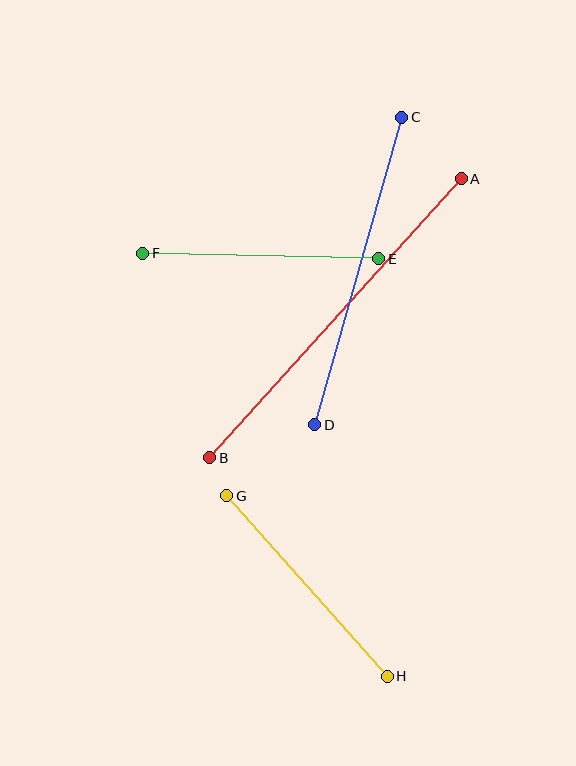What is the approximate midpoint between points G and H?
The midpoint is at approximately (307, 586) pixels.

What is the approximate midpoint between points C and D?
The midpoint is at approximately (358, 271) pixels.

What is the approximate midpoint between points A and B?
The midpoint is at approximately (336, 318) pixels.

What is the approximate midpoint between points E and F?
The midpoint is at approximately (261, 256) pixels.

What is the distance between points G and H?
The distance is approximately 241 pixels.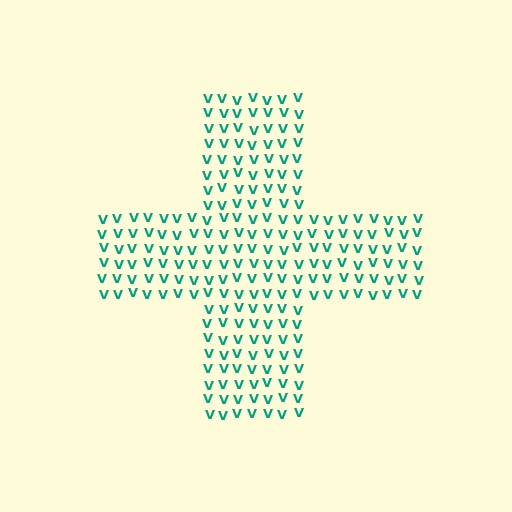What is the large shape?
The large shape is a cross.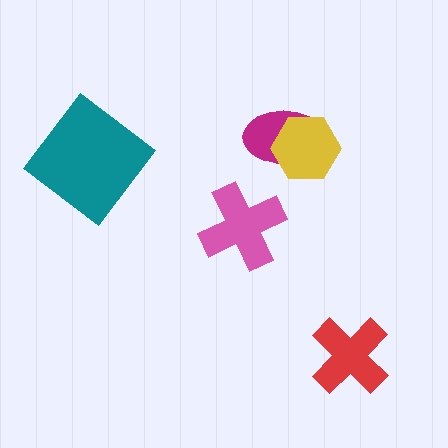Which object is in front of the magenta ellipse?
The yellow hexagon is in front of the magenta ellipse.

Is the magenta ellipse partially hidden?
Yes, it is partially covered by another shape.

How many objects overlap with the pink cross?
0 objects overlap with the pink cross.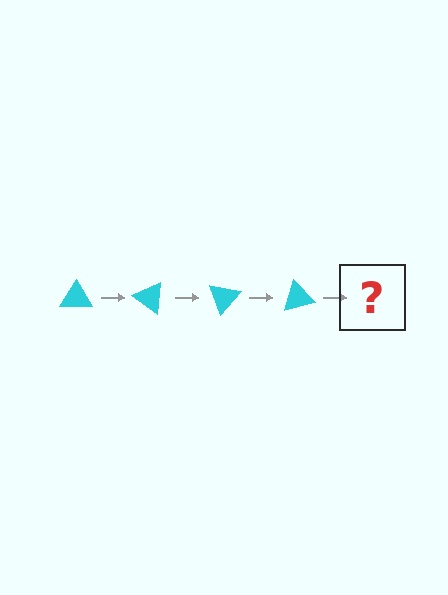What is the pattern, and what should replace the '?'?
The pattern is that the triangle rotates 35 degrees each step. The '?' should be a cyan triangle rotated 140 degrees.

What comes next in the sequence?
The next element should be a cyan triangle rotated 140 degrees.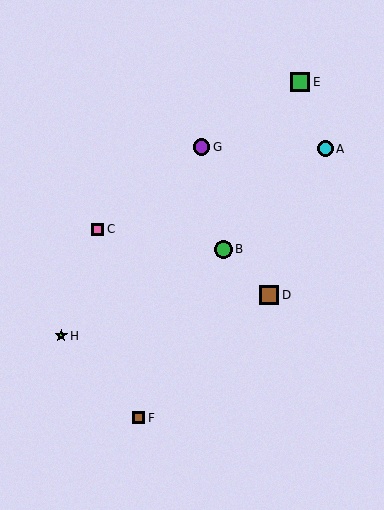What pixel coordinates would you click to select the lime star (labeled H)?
Click at (61, 336) to select the lime star H.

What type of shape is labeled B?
Shape B is a green circle.